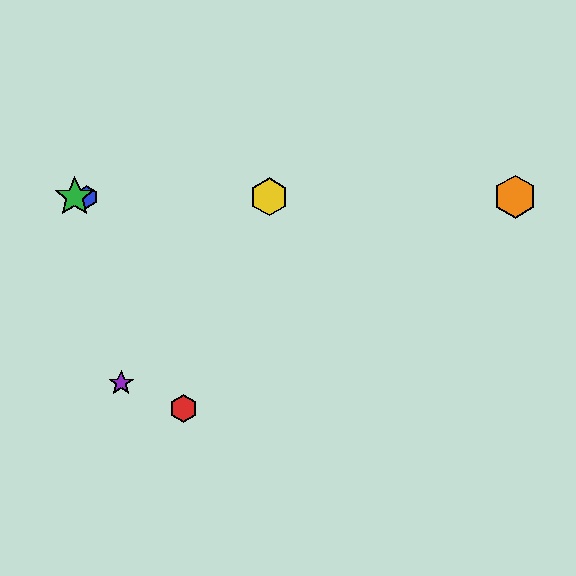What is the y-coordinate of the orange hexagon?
The orange hexagon is at y≈197.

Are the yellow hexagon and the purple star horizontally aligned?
No, the yellow hexagon is at y≈197 and the purple star is at y≈383.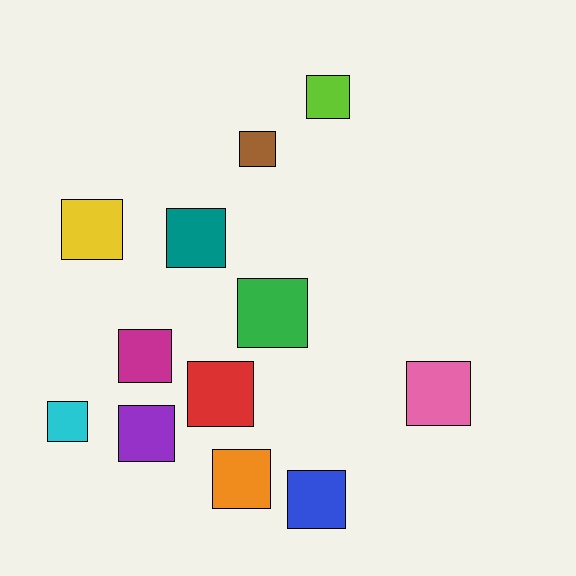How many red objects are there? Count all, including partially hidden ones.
There is 1 red object.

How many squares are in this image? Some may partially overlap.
There are 12 squares.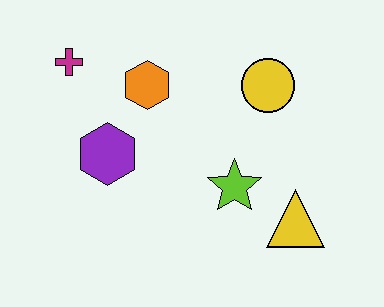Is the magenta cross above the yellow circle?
Yes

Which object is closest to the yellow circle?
The lime star is closest to the yellow circle.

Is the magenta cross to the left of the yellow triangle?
Yes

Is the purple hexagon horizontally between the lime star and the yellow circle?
No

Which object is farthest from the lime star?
The magenta cross is farthest from the lime star.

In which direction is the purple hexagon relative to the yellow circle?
The purple hexagon is to the left of the yellow circle.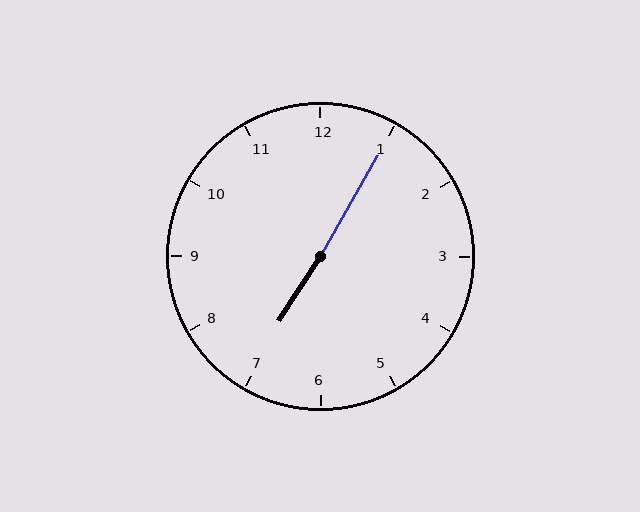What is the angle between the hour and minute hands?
Approximately 178 degrees.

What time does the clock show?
7:05.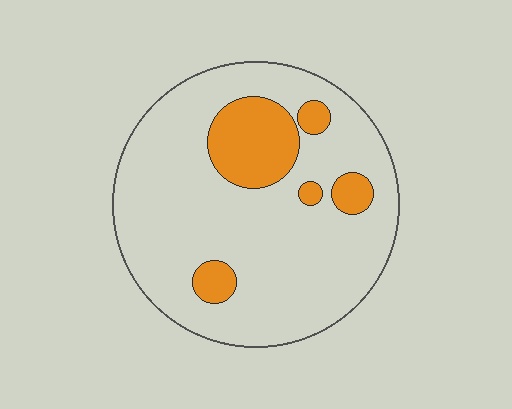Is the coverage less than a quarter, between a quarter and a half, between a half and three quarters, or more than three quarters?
Less than a quarter.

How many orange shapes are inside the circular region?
5.